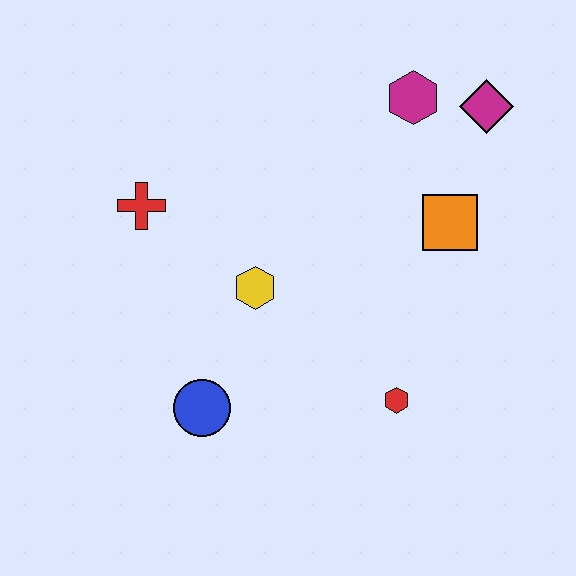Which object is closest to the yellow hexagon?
The blue circle is closest to the yellow hexagon.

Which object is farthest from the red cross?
The magenta diamond is farthest from the red cross.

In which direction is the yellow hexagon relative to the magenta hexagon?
The yellow hexagon is below the magenta hexagon.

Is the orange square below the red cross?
Yes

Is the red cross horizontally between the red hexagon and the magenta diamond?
No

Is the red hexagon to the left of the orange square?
Yes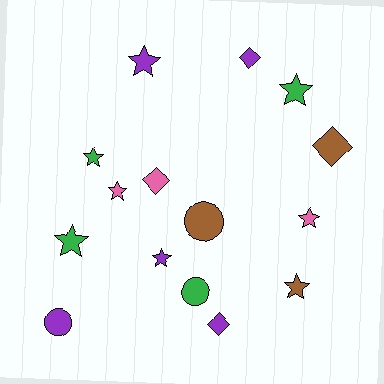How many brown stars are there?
There is 1 brown star.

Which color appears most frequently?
Purple, with 5 objects.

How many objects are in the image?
There are 15 objects.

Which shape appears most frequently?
Star, with 8 objects.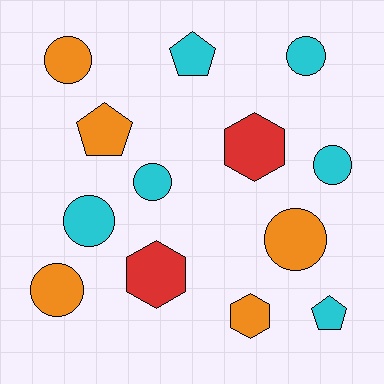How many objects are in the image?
There are 13 objects.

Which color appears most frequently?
Cyan, with 6 objects.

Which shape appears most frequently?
Circle, with 7 objects.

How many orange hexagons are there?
There is 1 orange hexagon.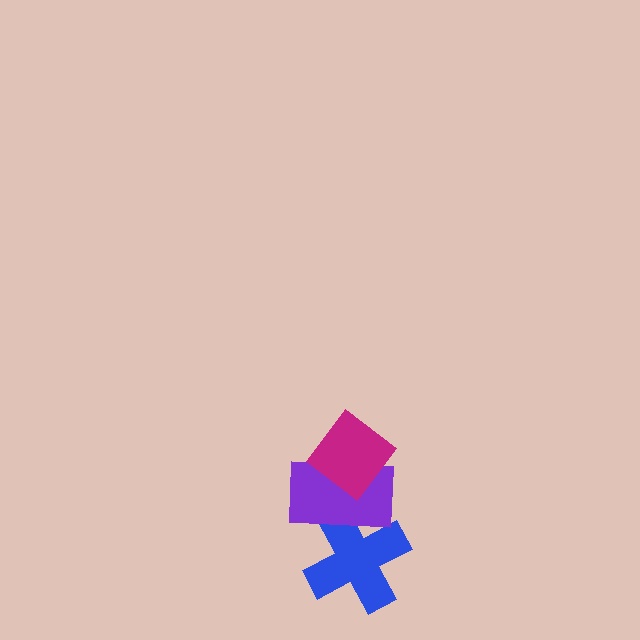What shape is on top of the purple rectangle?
The magenta diamond is on top of the purple rectangle.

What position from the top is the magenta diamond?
The magenta diamond is 1st from the top.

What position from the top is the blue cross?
The blue cross is 3rd from the top.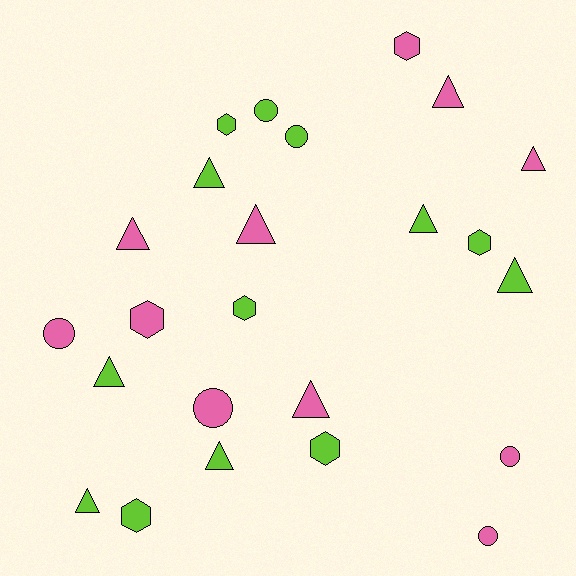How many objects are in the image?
There are 24 objects.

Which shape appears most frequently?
Triangle, with 11 objects.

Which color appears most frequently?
Lime, with 13 objects.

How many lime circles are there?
There are 2 lime circles.